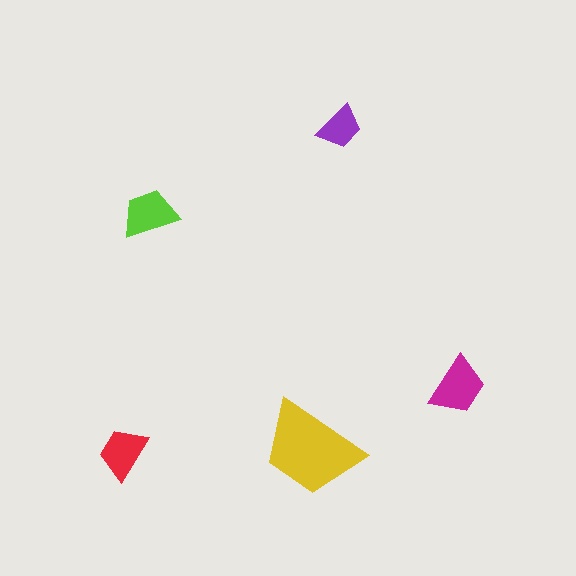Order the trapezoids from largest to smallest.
the yellow one, the magenta one, the lime one, the red one, the purple one.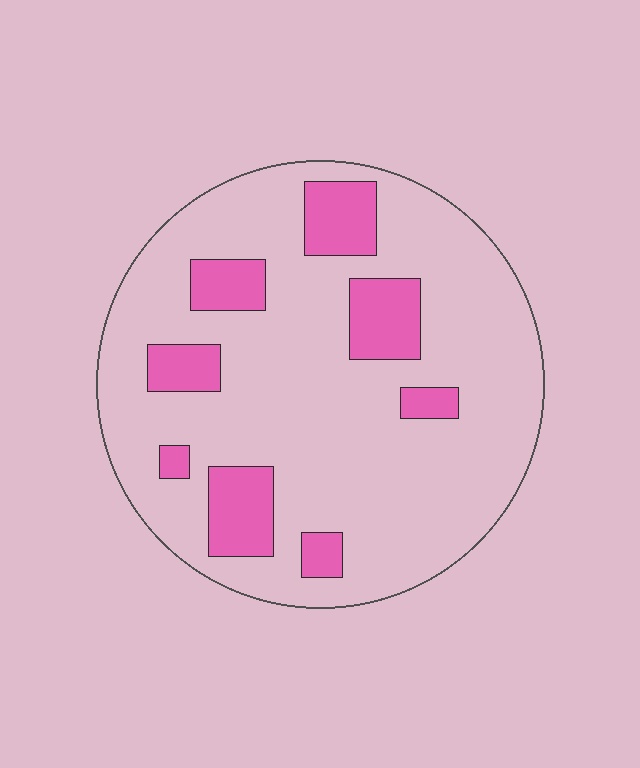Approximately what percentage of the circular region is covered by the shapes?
Approximately 20%.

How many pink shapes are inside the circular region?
8.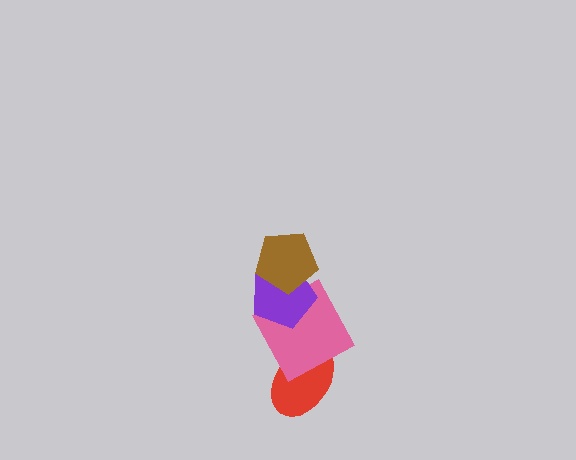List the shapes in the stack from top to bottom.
From top to bottom: the brown pentagon, the purple pentagon, the pink square, the red ellipse.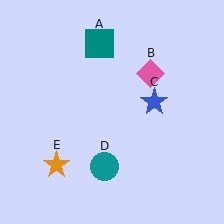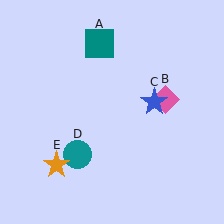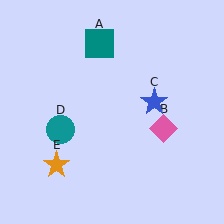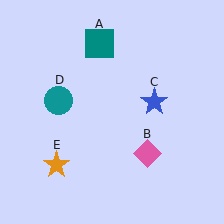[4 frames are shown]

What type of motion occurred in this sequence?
The pink diamond (object B), teal circle (object D) rotated clockwise around the center of the scene.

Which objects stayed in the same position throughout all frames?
Teal square (object A) and blue star (object C) and orange star (object E) remained stationary.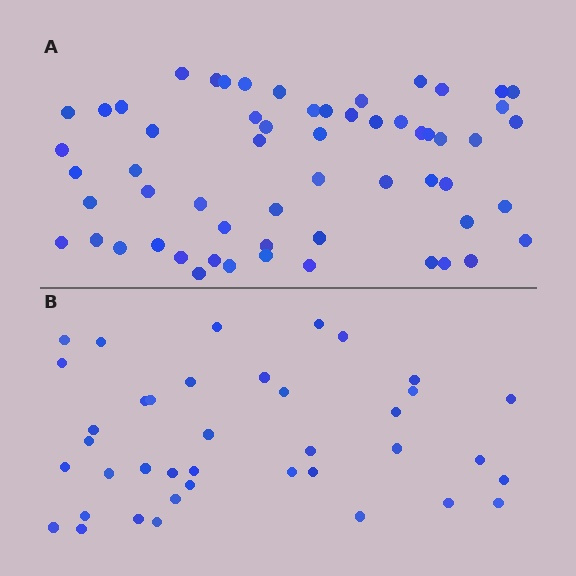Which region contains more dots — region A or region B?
Region A (the top region) has more dots.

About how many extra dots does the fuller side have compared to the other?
Region A has approximately 20 more dots than region B.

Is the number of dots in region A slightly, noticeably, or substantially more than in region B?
Region A has substantially more. The ratio is roughly 1.5 to 1.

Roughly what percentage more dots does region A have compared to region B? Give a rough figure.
About 50% more.